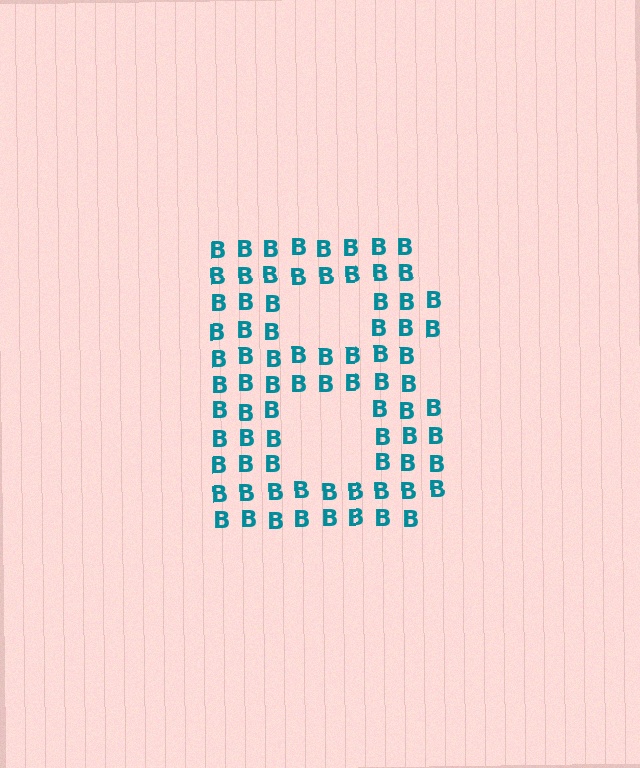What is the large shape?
The large shape is the letter B.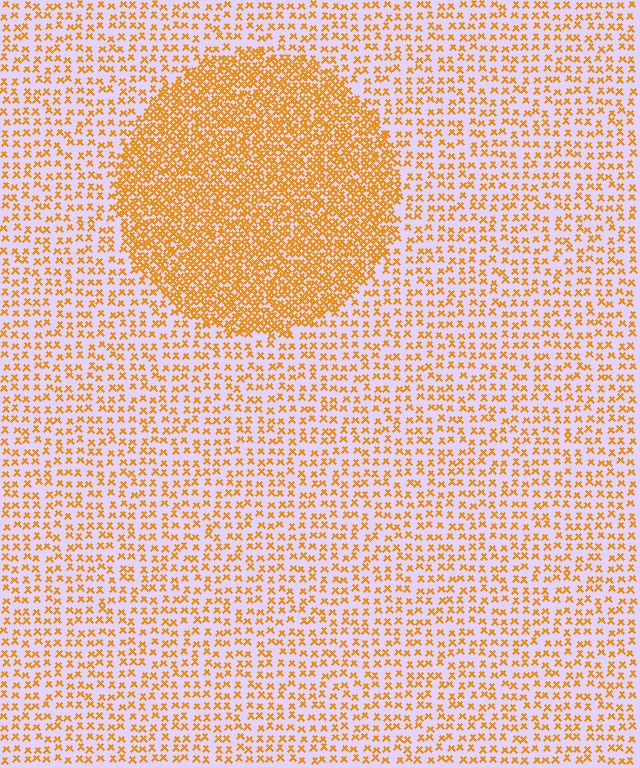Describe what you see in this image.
The image contains small orange elements arranged at two different densities. A circle-shaped region is visible where the elements are more densely packed than the surrounding area.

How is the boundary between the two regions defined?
The boundary is defined by a change in element density (approximately 2.4x ratio). All elements are the same color, size, and shape.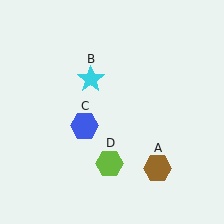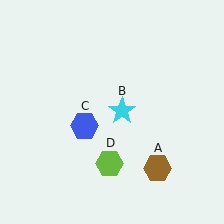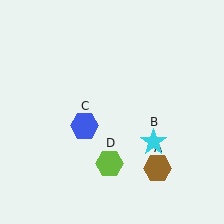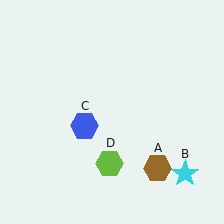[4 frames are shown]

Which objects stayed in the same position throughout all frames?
Brown hexagon (object A) and blue hexagon (object C) and lime hexagon (object D) remained stationary.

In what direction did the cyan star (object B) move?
The cyan star (object B) moved down and to the right.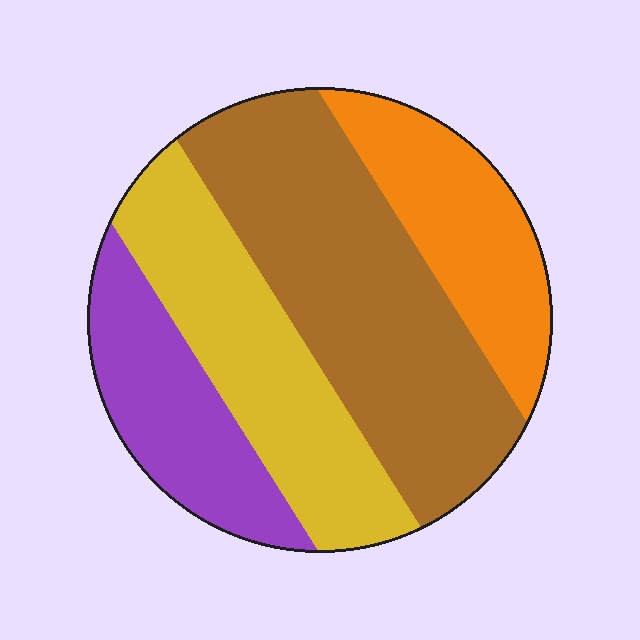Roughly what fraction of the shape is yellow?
Yellow covers roughly 25% of the shape.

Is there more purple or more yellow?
Yellow.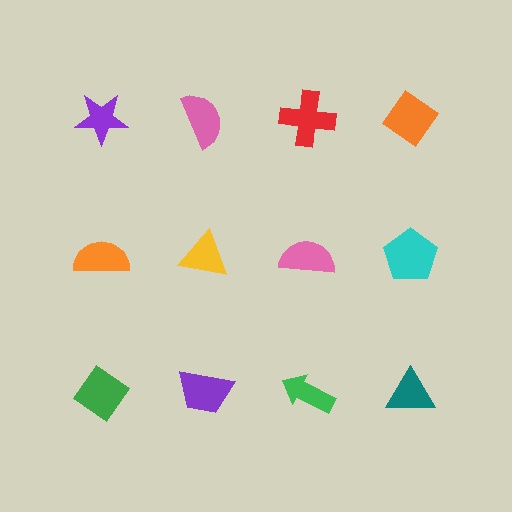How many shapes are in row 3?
4 shapes.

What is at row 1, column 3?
A red cross.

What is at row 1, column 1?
A purple star.